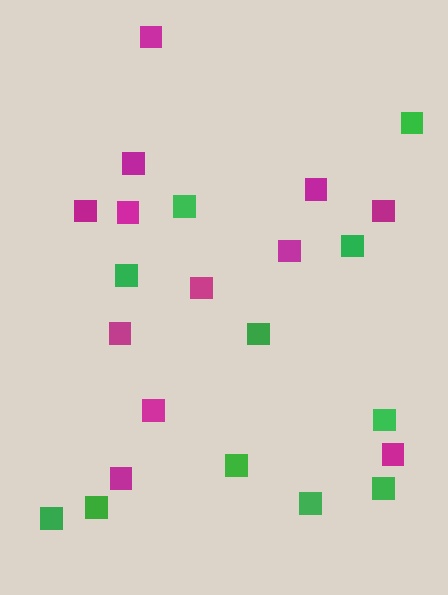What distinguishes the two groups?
There are 2 groups: one group of magenta squares (12) and one group of green squares (11).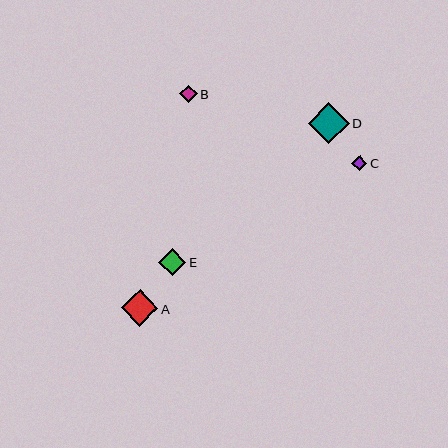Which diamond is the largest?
Diamond D is the largest with a size of approximately 41 pixels.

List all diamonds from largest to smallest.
From largest to smallest: D, A, E, B, C.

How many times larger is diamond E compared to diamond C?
Diamond E is approximately 1.8 times the size of diamond C.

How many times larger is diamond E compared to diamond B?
Diamond E is approximately 1.6 times the size of diamond B.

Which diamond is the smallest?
Diamond C is the smallest with a size of approximately 15 pixels.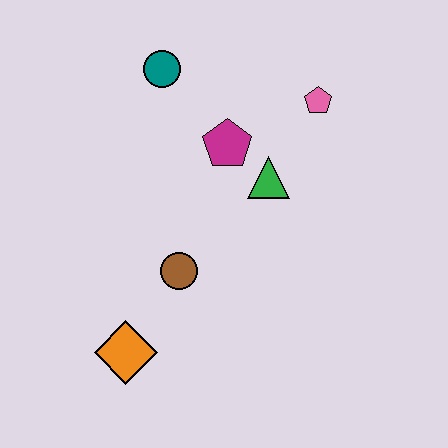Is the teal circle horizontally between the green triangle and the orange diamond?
Yes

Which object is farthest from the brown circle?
The pink pentagon is farthest from the brown circle.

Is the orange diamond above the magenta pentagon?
No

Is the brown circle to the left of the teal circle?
No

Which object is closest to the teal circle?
The magenta pentagon is closest to the teal circle.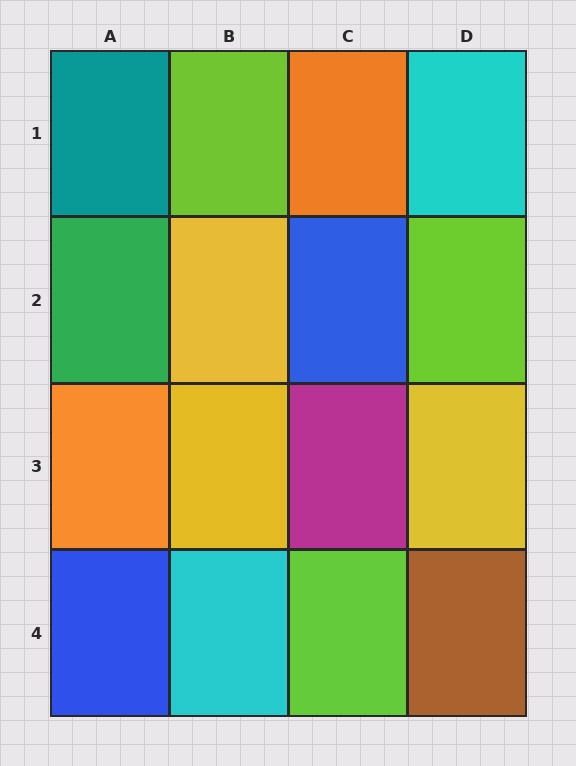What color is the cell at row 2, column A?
Green.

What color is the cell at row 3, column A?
Orange.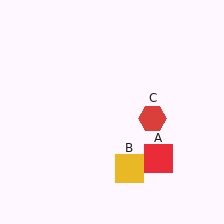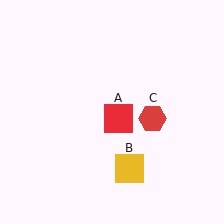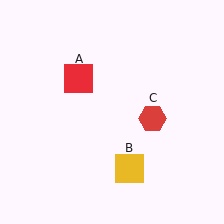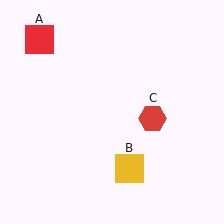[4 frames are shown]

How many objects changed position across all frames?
1 object changed position: red square (object A).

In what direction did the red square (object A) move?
The red square (object A) moved up and to the left.